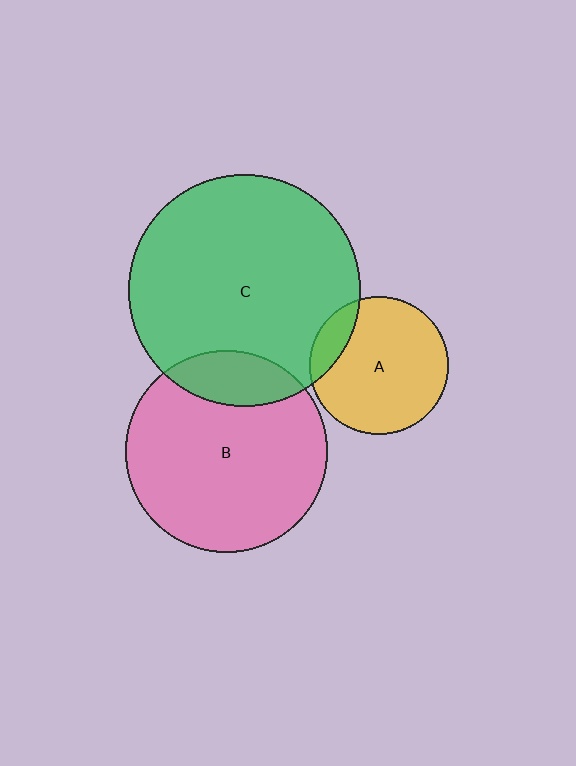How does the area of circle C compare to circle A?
Approximately 2.8 times.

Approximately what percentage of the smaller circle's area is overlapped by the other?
Approximately 15%.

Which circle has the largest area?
Circle C (green).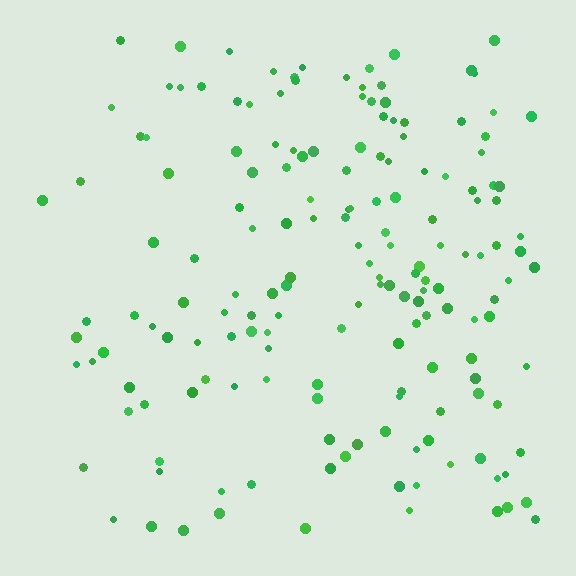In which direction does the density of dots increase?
From left to right, with the right side densest.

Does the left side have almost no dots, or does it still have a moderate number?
Still a moderate number, just noticeably fewer than the right.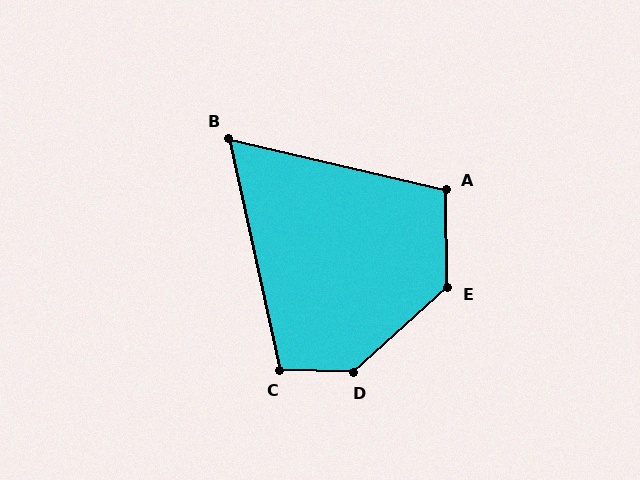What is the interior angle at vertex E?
Approximately 131 degrees (obtuse).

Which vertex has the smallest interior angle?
B, at approximately 65 degrees.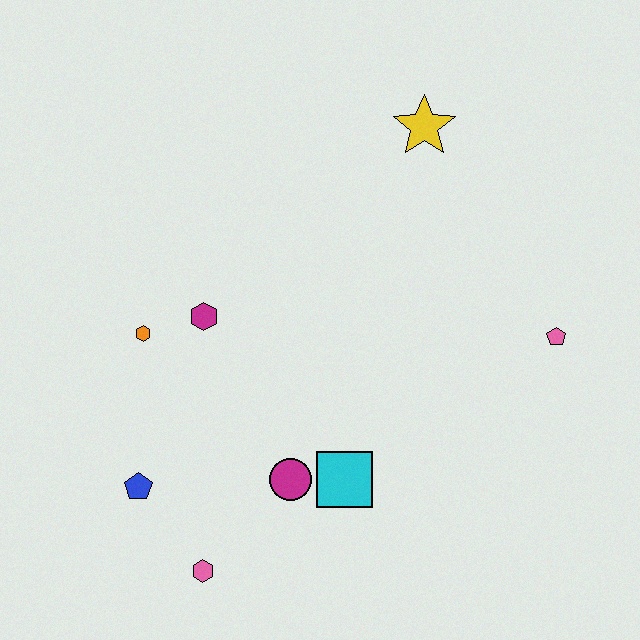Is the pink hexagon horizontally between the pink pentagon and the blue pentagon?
Yes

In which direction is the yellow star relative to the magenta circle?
The yellow star is above the magenta circle.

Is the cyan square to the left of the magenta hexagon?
No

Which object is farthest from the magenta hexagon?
The pink pentagon is farthest from the magenta hexagon.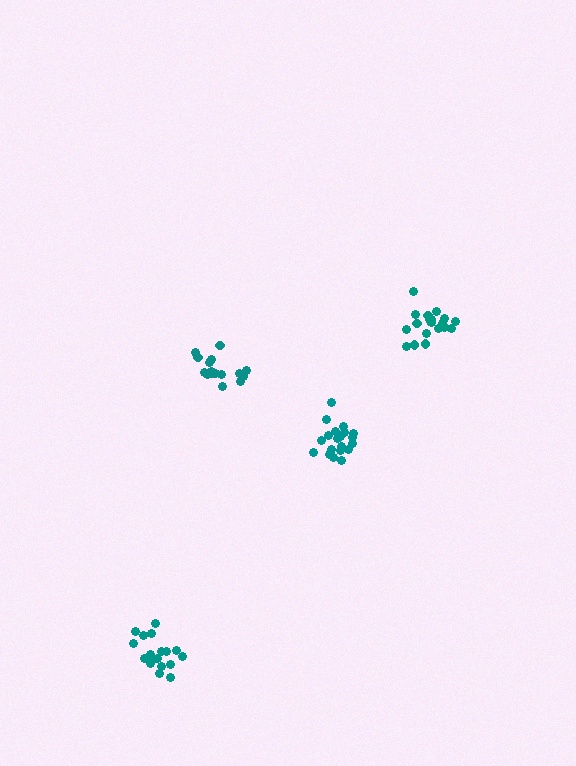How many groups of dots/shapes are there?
There are 4 groups.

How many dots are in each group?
Group 1: 20 dots, Group 2: 17 dots, Group 3: 19 dots, Group 4: 20 dots (76 total).